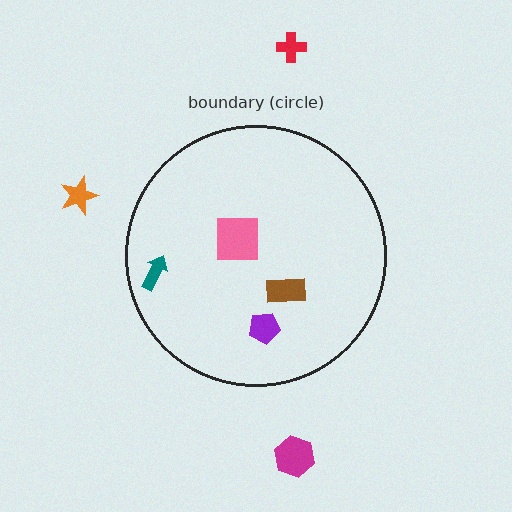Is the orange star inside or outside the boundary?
Outside.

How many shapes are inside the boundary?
4 inside, 3 outside.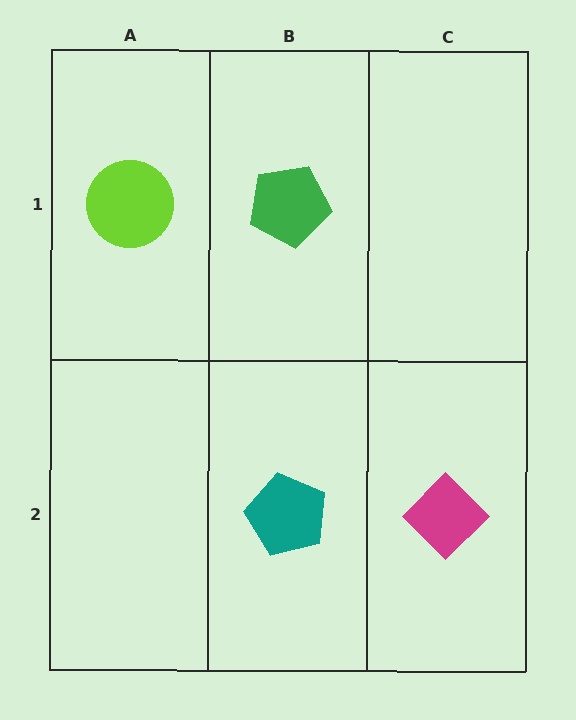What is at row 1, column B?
A green pentagon.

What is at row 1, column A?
A lime circle.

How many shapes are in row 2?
2 shapes.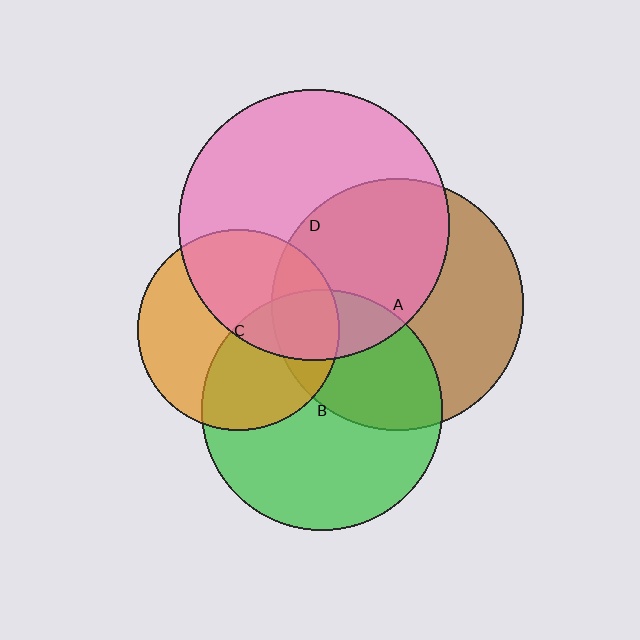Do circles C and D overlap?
Yes.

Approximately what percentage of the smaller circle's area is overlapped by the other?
Approximately 45%.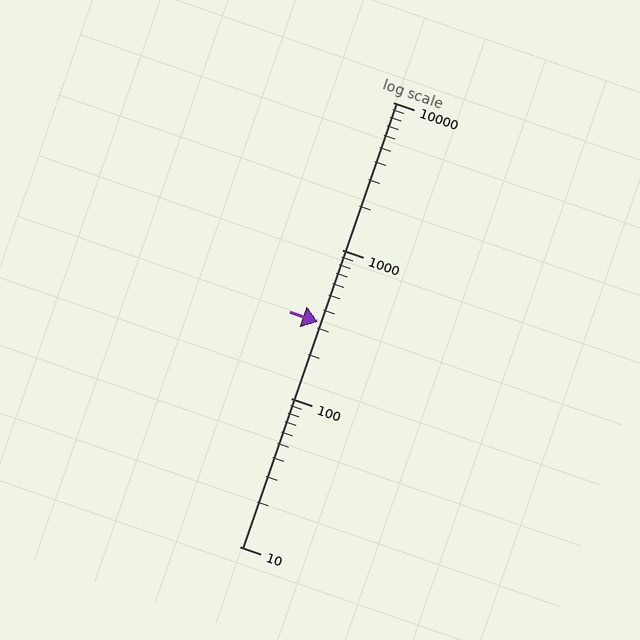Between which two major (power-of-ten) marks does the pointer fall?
The pointer is between 100 and 1000.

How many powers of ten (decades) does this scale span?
The scale spans 3 decades, from 10 to 10000.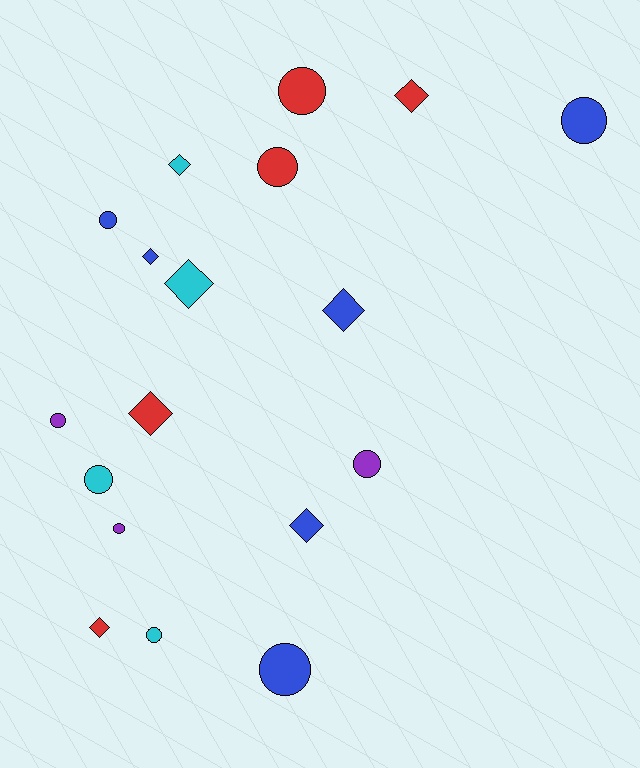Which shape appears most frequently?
Circle, with 10 objects.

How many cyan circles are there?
There are 2 cyan circles.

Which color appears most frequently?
Blue, with 6 objects.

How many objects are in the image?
There are 18 objects.